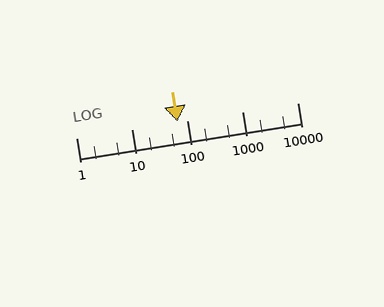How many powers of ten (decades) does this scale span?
The scale spans 4 decades, from 1 to 10000.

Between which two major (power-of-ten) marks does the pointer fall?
The pointer is between 10 and 100.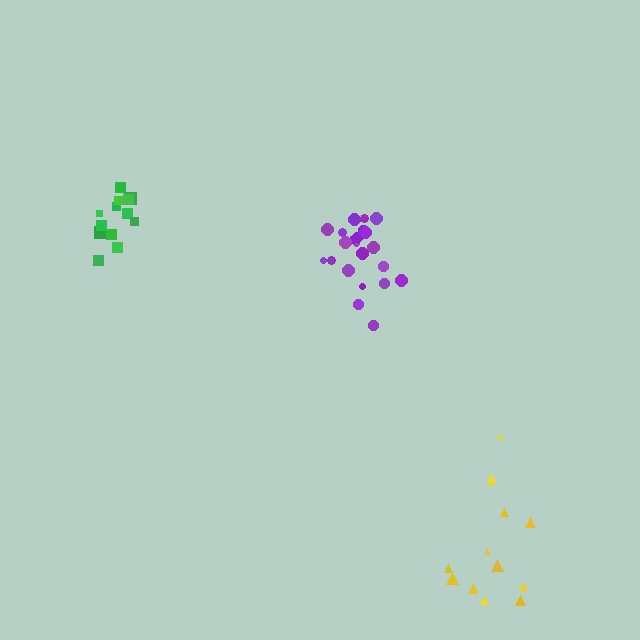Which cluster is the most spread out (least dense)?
Yellow.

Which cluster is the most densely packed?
Purple.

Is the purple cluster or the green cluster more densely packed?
Purple.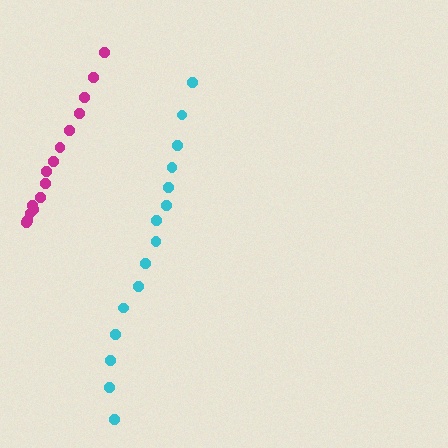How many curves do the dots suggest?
There are 2 distinct paths.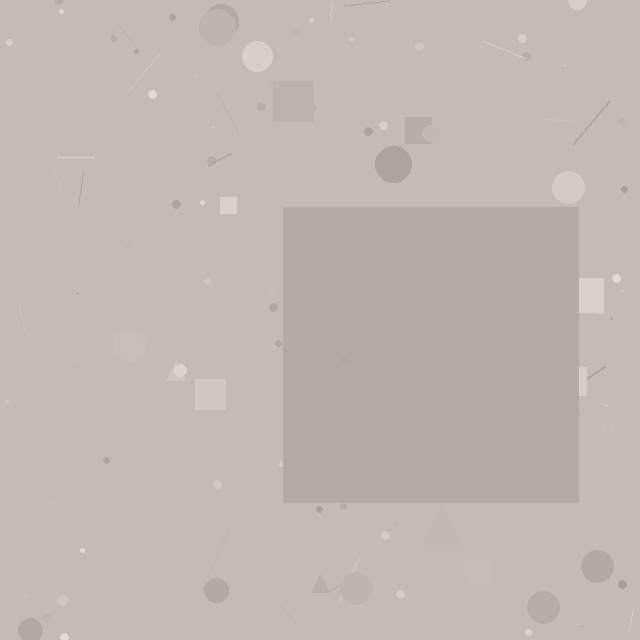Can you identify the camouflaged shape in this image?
The camouflaged shape is a square.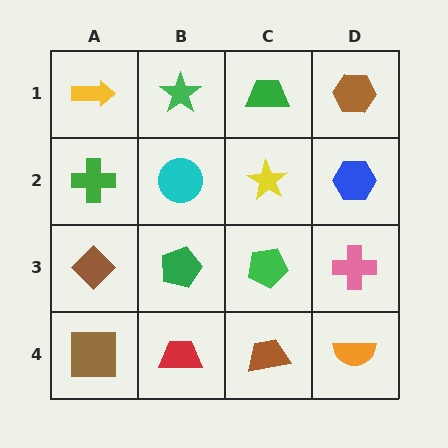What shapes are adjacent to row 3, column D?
A blue hexagon (row 2, column D), an orange semicircle (row 4, column D), a green pentagon (row 3, column C).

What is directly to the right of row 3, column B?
A green pentagon.